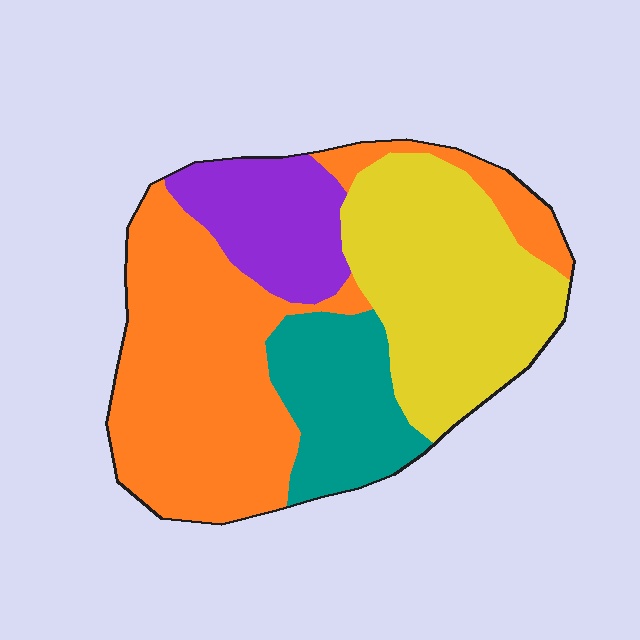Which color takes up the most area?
Orange, at roughly 40%.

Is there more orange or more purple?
Orange.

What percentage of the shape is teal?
Teal covers roughly 15% of the shape.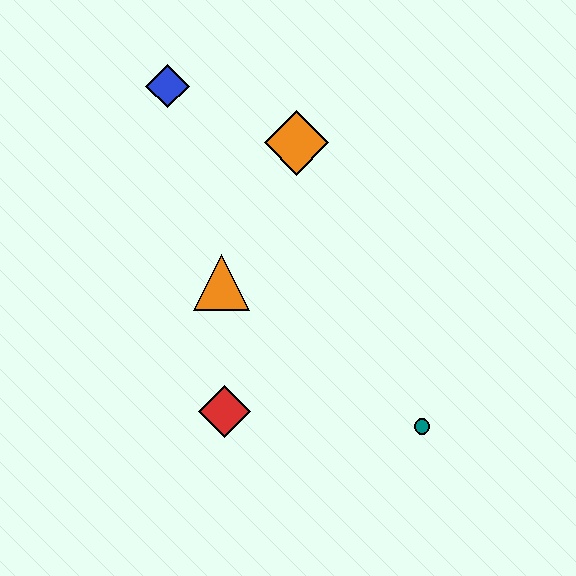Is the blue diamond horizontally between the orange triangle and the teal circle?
No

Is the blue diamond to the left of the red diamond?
Yes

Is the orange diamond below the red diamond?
No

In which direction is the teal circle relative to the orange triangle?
The teal circle is to the right of the orange triangle.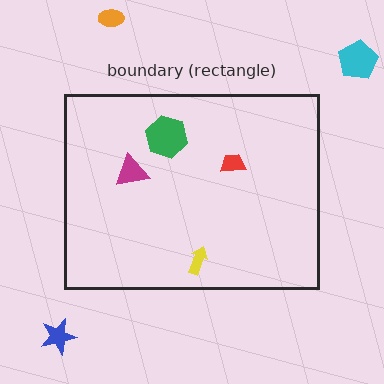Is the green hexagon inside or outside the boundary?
Inside.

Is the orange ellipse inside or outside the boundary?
Outside.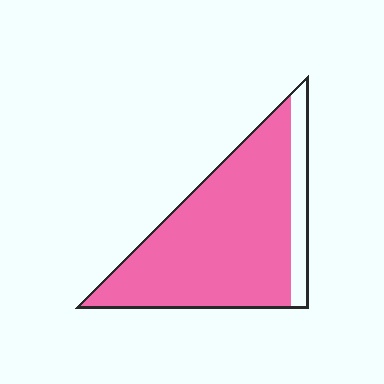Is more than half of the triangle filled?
Yes.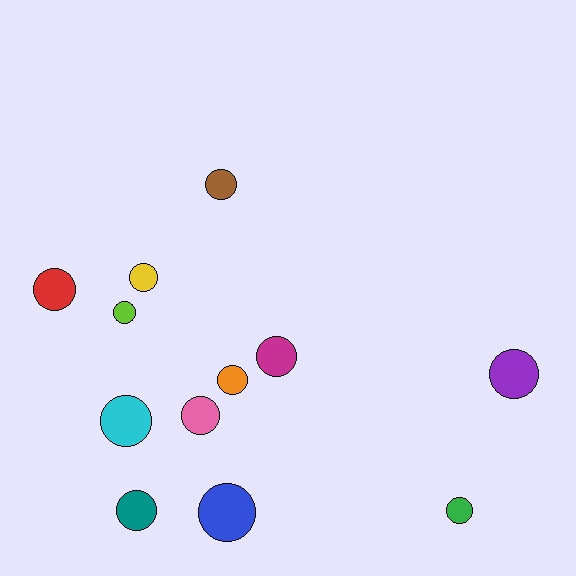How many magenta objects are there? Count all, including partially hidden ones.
There is 1 magenta object.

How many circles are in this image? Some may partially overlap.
There are 12 circles.